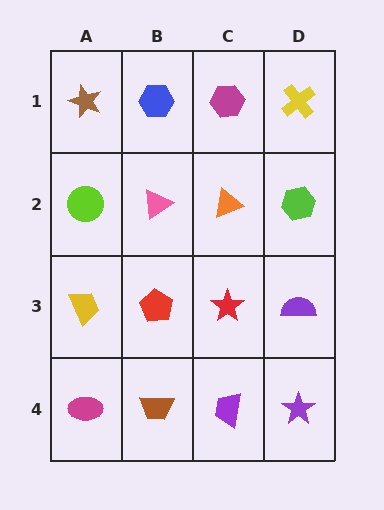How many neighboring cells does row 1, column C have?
3.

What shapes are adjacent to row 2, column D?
A yellow cross (row 1, column D), a purple semicircle (row 3, column D), an orange triangle (row 2, column C).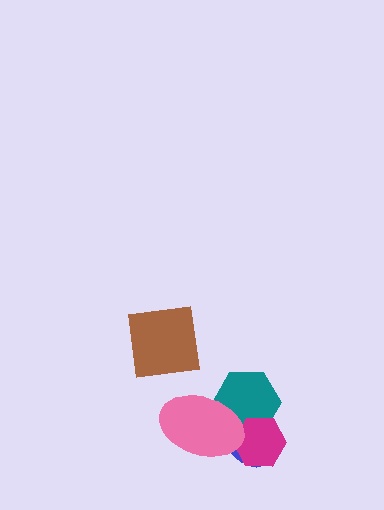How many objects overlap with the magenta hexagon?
3 objects overlap with the magenta hexagon.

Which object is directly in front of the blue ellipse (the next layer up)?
The teal hexagon is directly in front of the blue ellipse.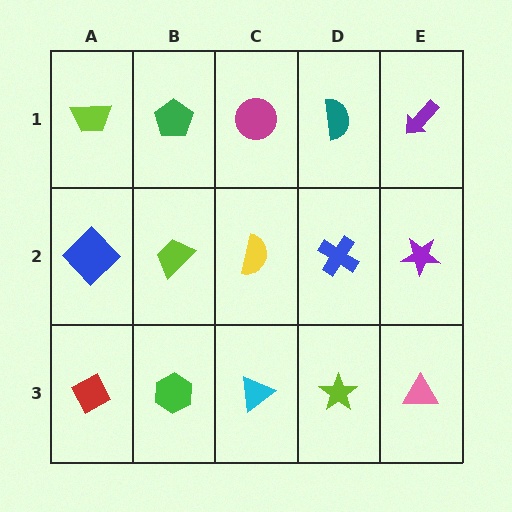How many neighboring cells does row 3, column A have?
2.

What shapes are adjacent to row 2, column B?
A green pentagon (row 1, column B), a green hexagon (row 3, column B), a blue diamond (row 2, column A), a yellow semicircle (row 2, column C).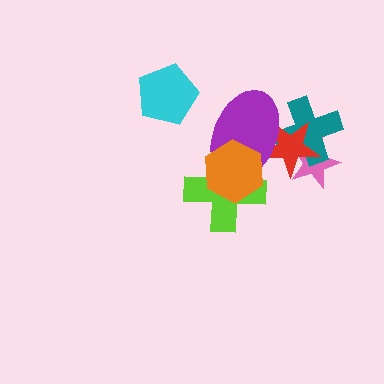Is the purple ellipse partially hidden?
Yes, it is partially covered by another shape.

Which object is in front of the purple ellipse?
The orange hexagon is in front of the purple ellipse.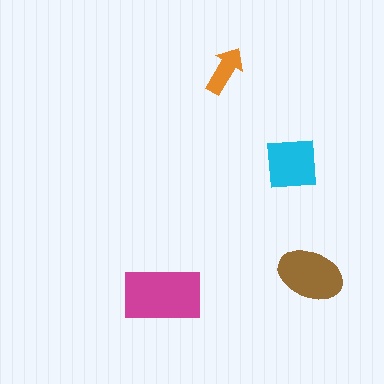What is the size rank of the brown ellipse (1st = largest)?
2nd.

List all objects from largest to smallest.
The magenta rectangle, the brown ellipse, the cyan square, the orange arrow.